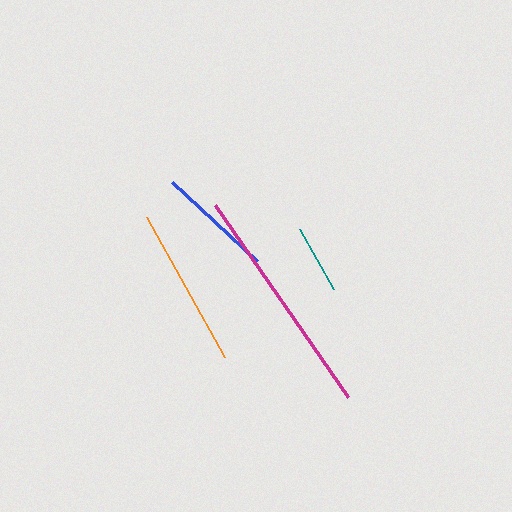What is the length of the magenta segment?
The magenta segment is approximately 234 pixels long.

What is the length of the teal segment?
The teal segment is approximately 68 pixels long.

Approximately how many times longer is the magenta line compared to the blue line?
The magenta line is approximately 2.0 times the length of the blue line.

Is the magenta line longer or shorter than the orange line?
The magenta line is longer than the orange line.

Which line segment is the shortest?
The teal line is the shortest at approximately 68 pixels.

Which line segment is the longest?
The magenta line is the longest at approximately 234 pixels.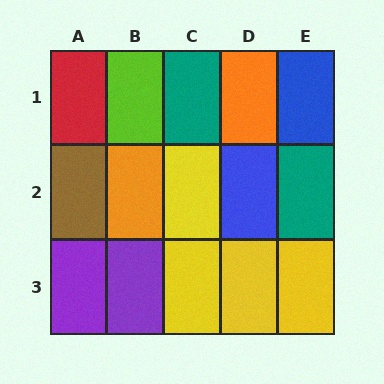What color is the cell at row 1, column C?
Teal.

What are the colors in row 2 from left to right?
Brown, orange, yellow, blue, teal.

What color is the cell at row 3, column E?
Yellow.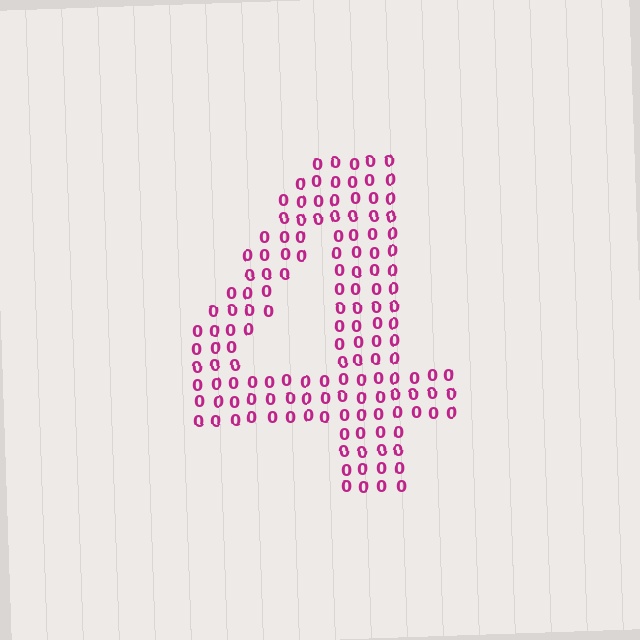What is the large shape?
The large shape is the digit 4.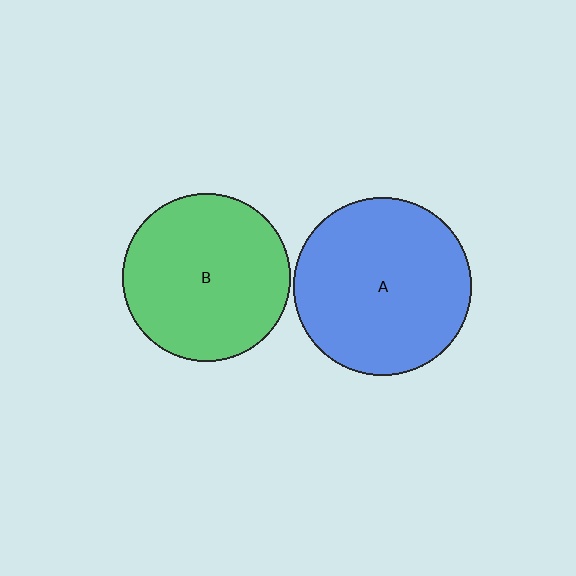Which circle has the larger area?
Circle A (blue).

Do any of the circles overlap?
No, none of the circles overlap.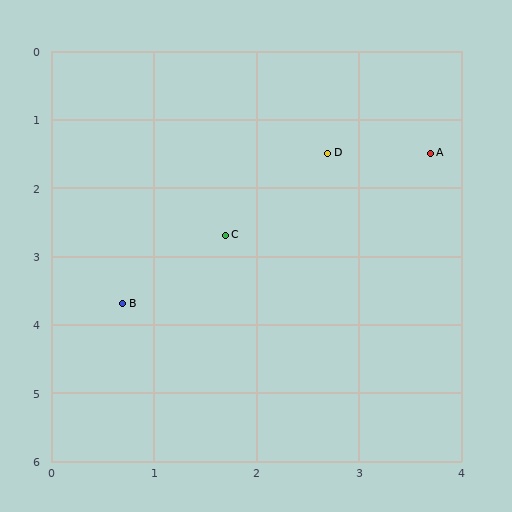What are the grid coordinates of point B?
Point B is at approximately (0.7, 3.7).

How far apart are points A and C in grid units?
Points A and C are about 2.3 grid units apart.